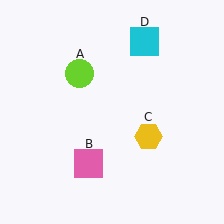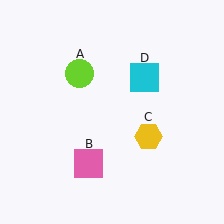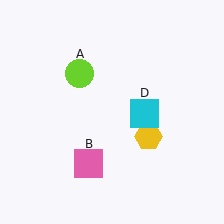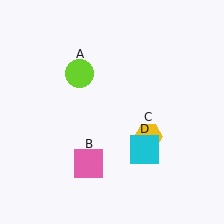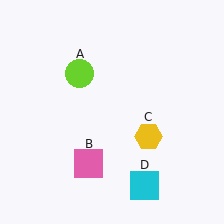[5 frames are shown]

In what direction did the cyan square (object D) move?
The cyan square (object D) moved down.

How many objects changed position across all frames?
1 object changed position: cyan square (object D).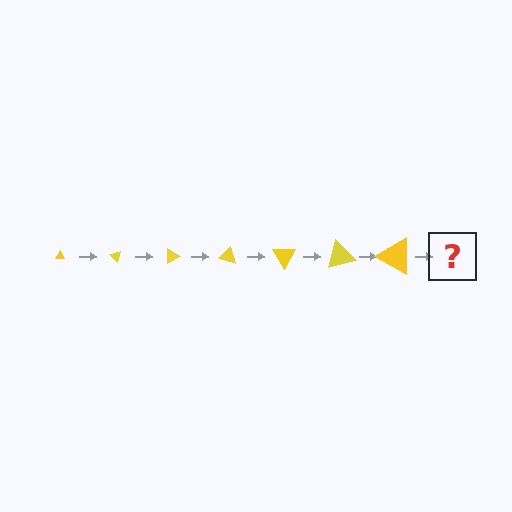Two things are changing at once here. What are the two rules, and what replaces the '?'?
The two rules are that the triangle grows larger each step and it rotates 45 degrees each step. The '?' should be a triangle, larger than the previous one and rotated 315 degrees from the start.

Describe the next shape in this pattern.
It should be a triangle, larger than the previous one and rotated 315 degrees from the start.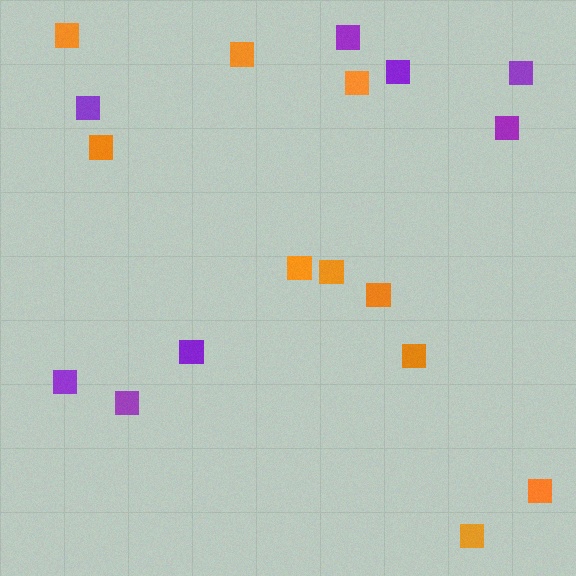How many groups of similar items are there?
There are 2 groups: one group of purple squares (8) and one group of orange squares (10).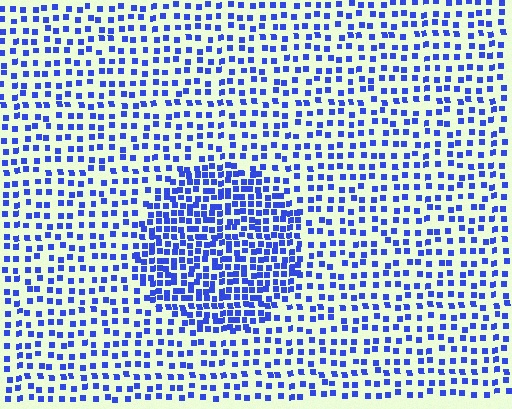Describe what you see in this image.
The image contains small blue elements arranged at two different densities. A circle-shaped region is visible where the elements are more densely packed than the surrounding area.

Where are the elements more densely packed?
The elements are more densely packed inside the circle boundary.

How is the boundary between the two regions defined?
The boundary is defined by a change in element density (approximately 2.0x ratio). All elements are the same color, size, and shape.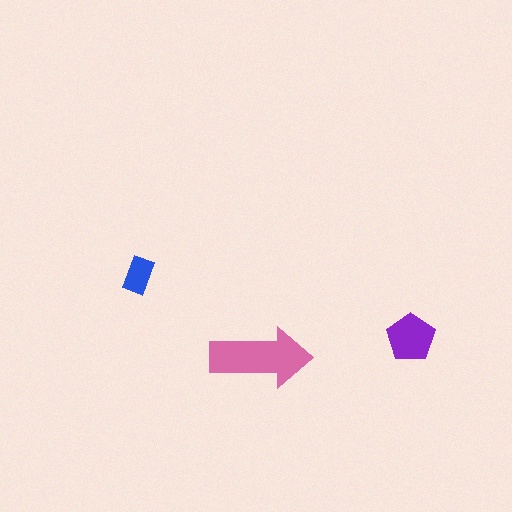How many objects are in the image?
There are 3 objects in the image.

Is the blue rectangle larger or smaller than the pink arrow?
Smaller.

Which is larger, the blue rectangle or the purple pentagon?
The purple pentagon.